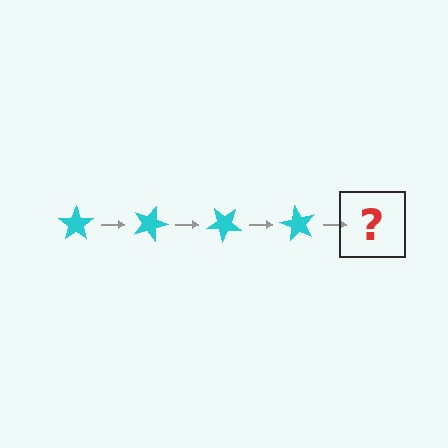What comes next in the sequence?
The next element should be a cyan star rotated 80 degrees.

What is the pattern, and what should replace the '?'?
The pattern is that the star rotates 20 degrees each step. The '?' should be a cyan star rotated 80 degrees.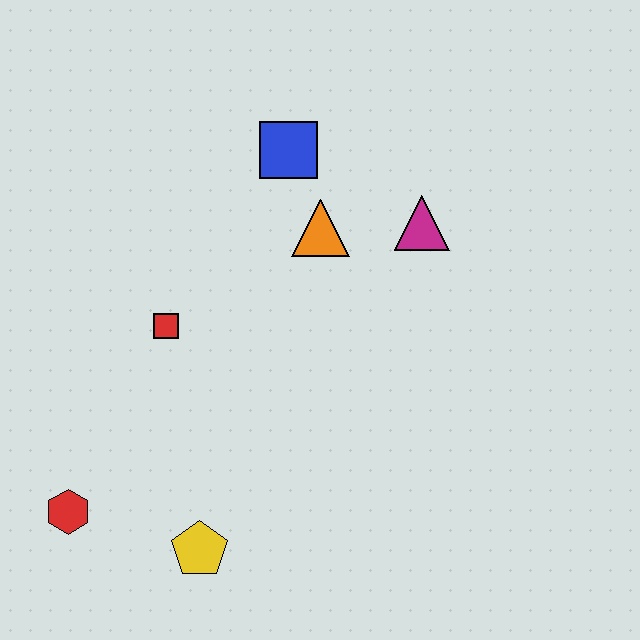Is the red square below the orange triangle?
Yes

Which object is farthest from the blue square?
The red hexagon is farthest from the blue square.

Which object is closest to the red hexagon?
The yellow pentagon is closest to the red hexagon.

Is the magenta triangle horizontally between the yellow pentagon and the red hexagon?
No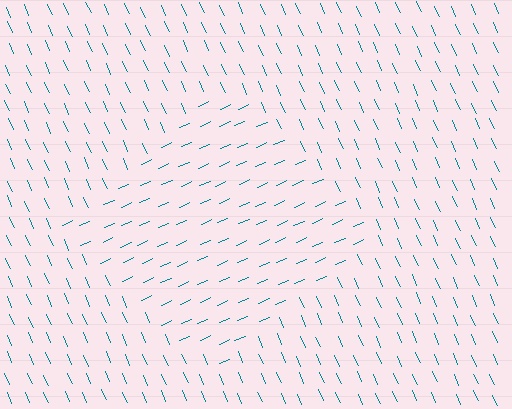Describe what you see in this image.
The image is filled with small teal line segments. A diamond region in the image has lines oriented differently from the surrounding lines, creating a visible texture boundary.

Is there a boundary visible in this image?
Yes, there is a texture boundary formed by a change in line orientation.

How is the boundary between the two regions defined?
The boundary is defined purely by a change in line orientation (approximately 90 degrees difference). All lines are the same color and thickness.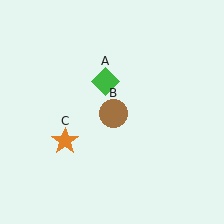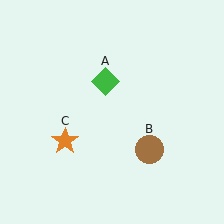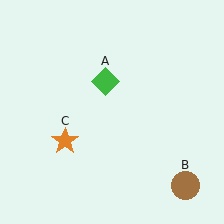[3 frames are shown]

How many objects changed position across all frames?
1 object changed position: brown circle (object B).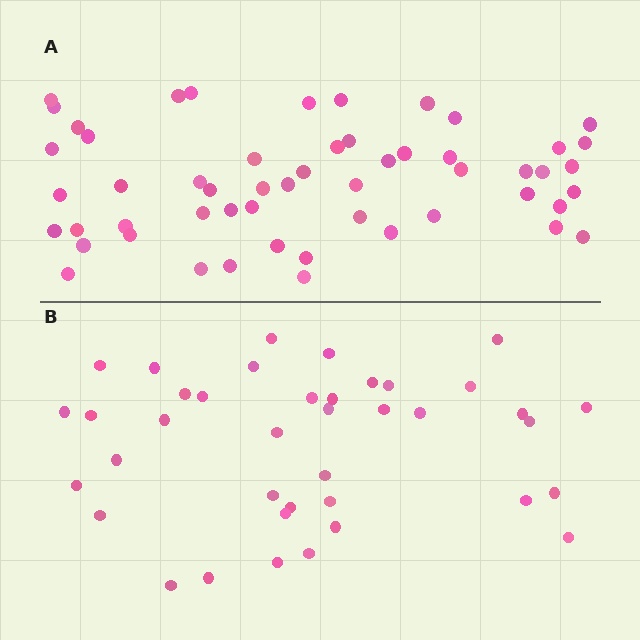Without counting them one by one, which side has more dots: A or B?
Region A (the top region) has more dots.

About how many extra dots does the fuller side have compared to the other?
Region A has approximately 15 more dots than region B.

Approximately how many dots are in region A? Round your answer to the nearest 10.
About 50 dots. (The exact count is 54, which rounds to 50.)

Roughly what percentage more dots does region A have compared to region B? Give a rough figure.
About 40% more.